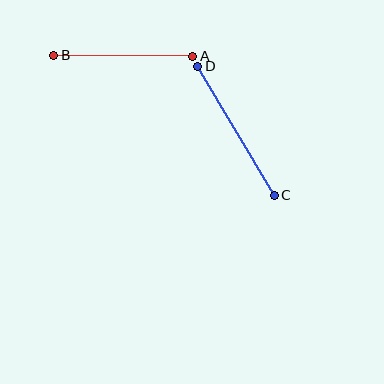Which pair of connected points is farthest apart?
Points C and D are farthest apart.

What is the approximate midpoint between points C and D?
The midpoint is at approximately (236, 131) pixels.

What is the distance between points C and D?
The distance is approximately 150 pixels.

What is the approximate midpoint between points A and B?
The midpoint is at approximately (123, 56) pixels.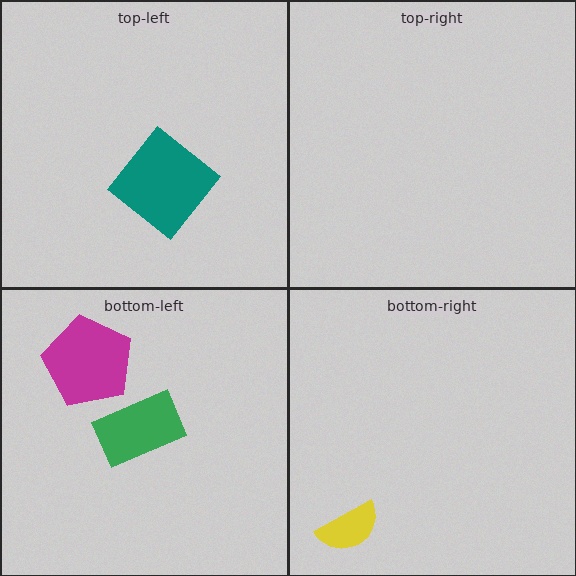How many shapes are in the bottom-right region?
1.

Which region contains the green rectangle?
The bottom-left region.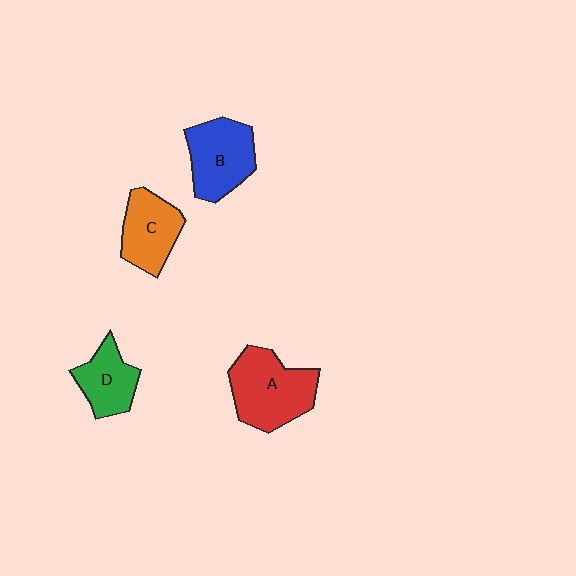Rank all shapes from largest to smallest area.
From largest to smallest: A (red), B (blue), C (orange), D (green).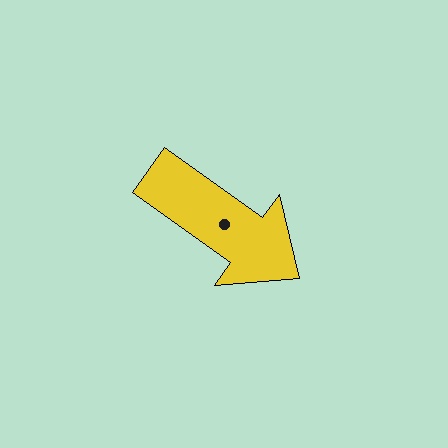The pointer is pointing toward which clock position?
Roughly 4 o'clock.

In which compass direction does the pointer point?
Southeast.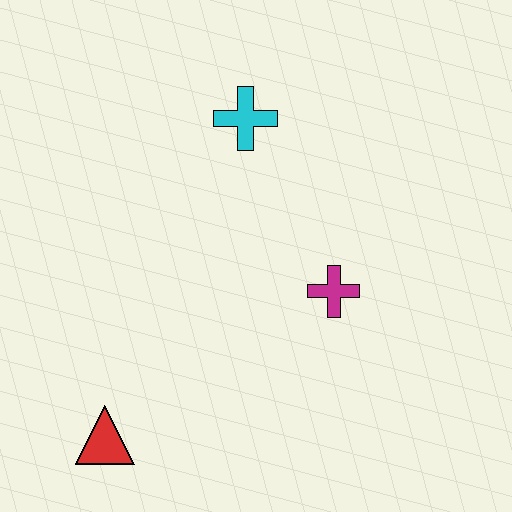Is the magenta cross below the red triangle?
No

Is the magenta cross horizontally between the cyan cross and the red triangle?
No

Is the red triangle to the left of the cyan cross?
Yes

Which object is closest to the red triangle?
The magenta cross is closest to the red triangle.